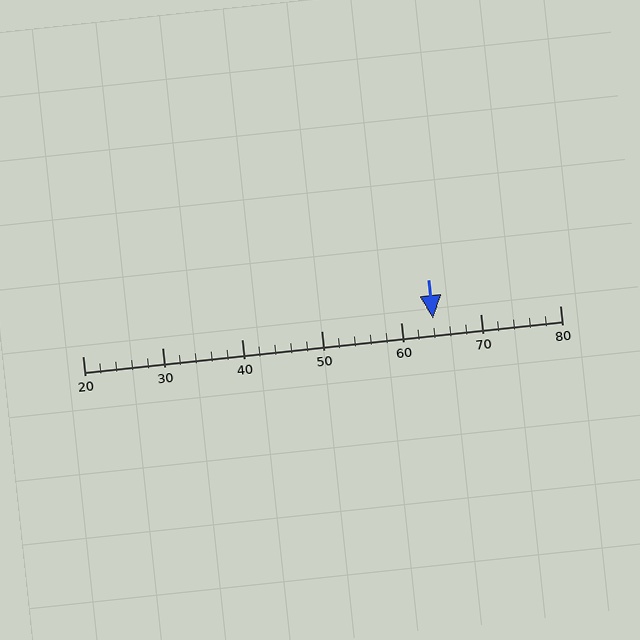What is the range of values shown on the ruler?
The ruler shows values from 20 to 80.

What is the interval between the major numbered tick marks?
The major tick marks are spaced 10 units apart.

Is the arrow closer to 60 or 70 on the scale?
The arrow is closer to 60.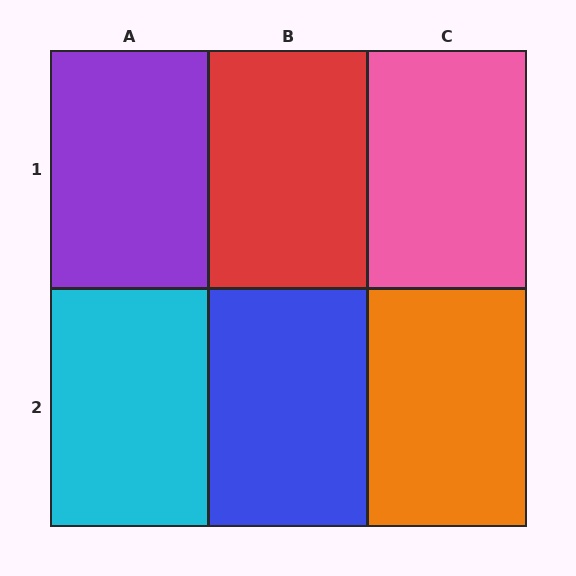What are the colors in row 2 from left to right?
Cyan, blue, orange.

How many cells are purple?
1 cell is purple.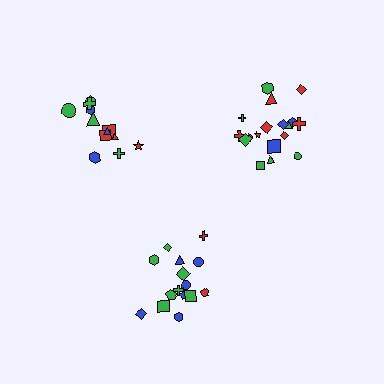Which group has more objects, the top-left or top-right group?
The top-right group.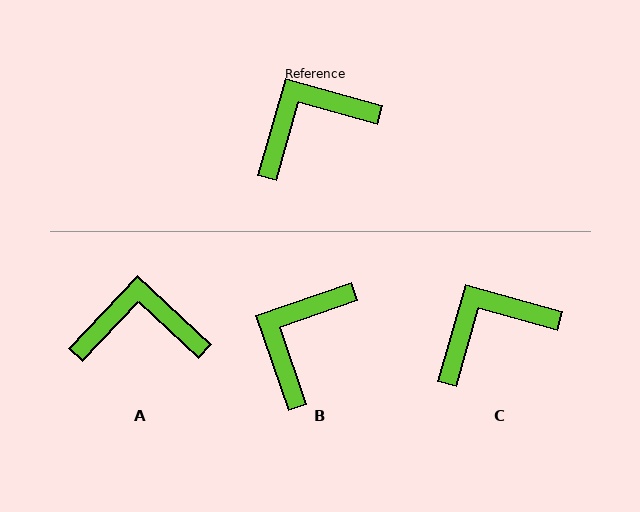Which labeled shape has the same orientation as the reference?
C.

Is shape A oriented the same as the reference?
No, it is off by about 28 degrees.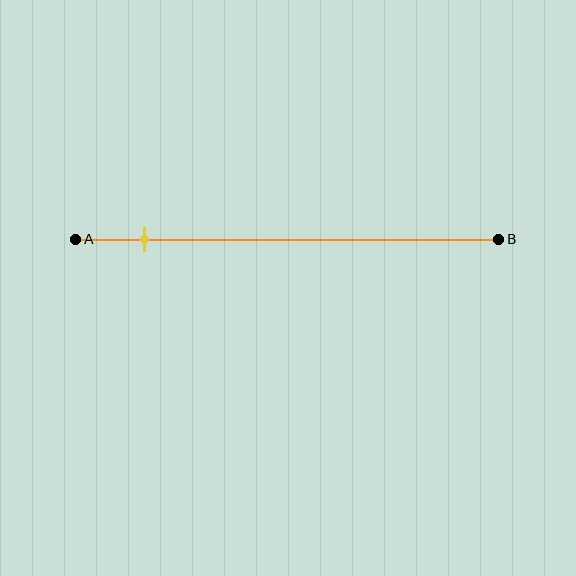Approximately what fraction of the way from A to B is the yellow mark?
The yellow mark is approximately 15% of the way from A to B.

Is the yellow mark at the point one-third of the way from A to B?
No, the mark is at about 15% from A, not at the 33% one-third point.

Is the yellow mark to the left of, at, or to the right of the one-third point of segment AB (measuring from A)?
The yellow mark is to the left of the one-third point of segment AB.